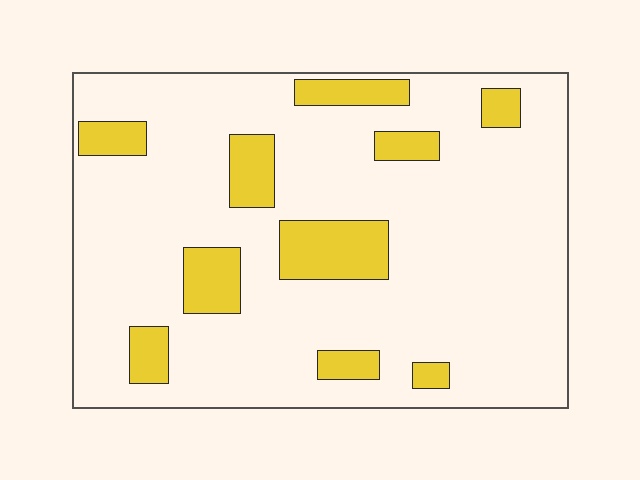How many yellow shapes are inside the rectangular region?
10.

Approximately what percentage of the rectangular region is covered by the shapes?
Approximately 15%.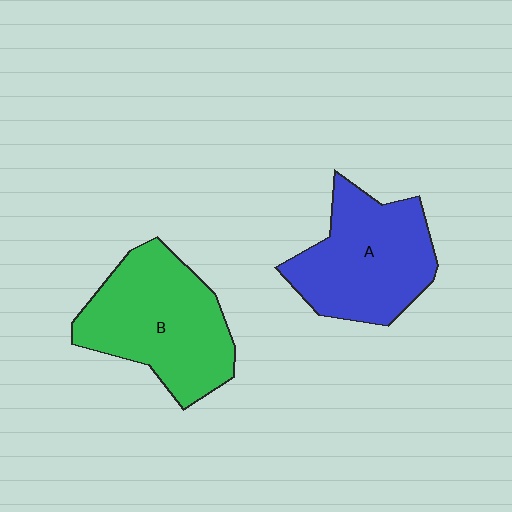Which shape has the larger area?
Shape B (green).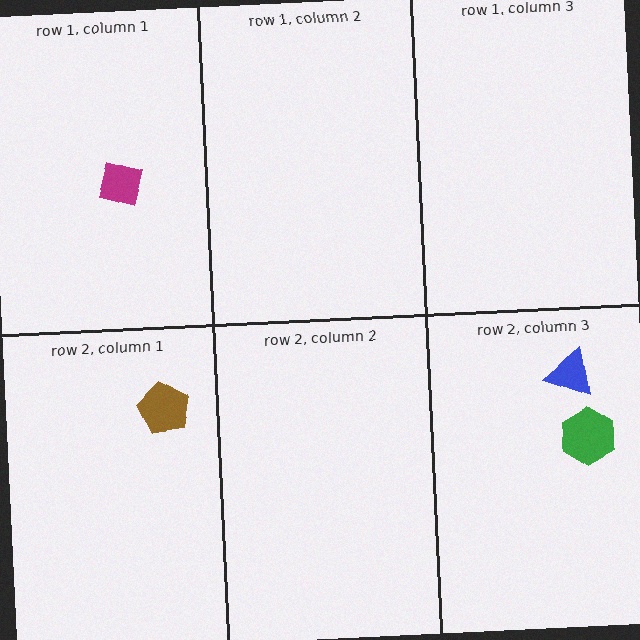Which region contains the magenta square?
The row 1, column 1 region.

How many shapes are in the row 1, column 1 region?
1.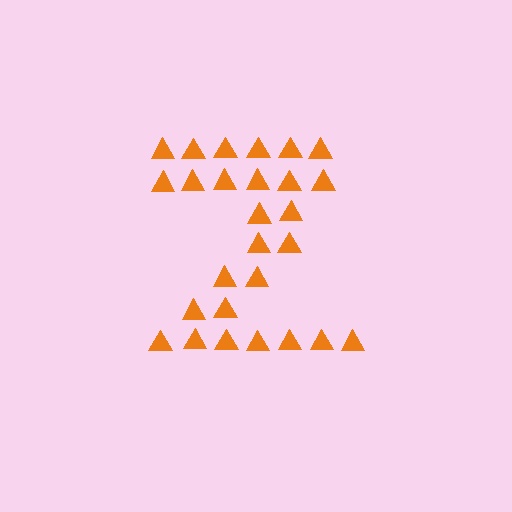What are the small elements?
The small elements are triangles.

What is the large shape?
The large shape is the letter Z.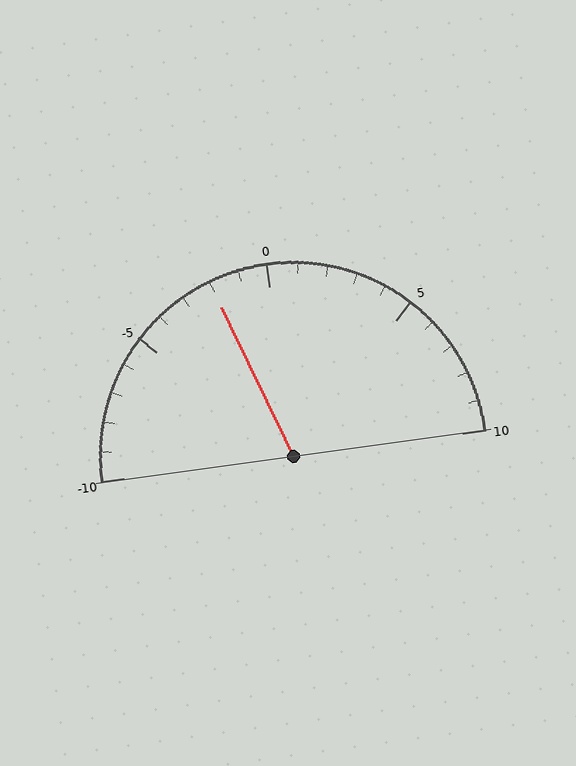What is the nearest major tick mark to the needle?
The nearest major tick mark is 0.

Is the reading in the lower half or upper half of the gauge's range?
The reading is in the lower half of the range (-10 to 10).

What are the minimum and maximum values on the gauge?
The gauge ranges from -10 to 10.